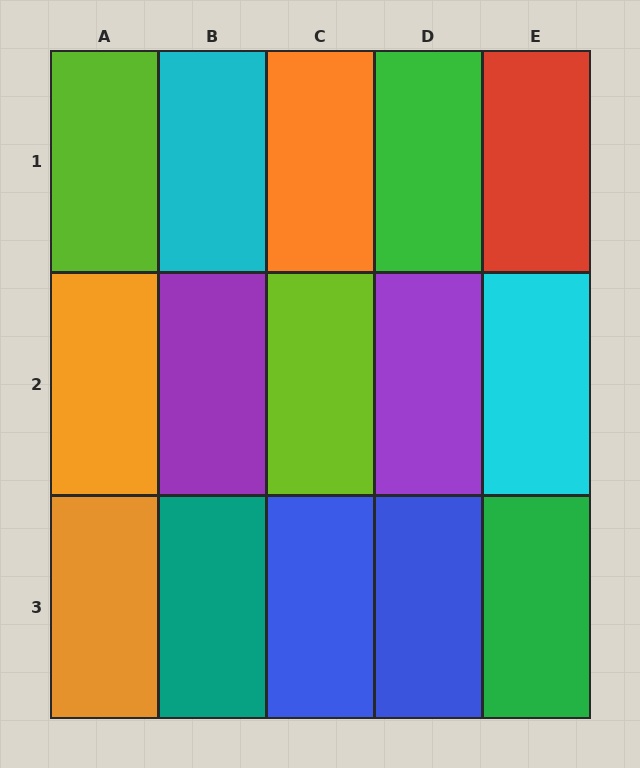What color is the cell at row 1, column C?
Orange.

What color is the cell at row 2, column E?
Cyan.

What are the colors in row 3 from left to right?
Orange, teal, blue, blue, green.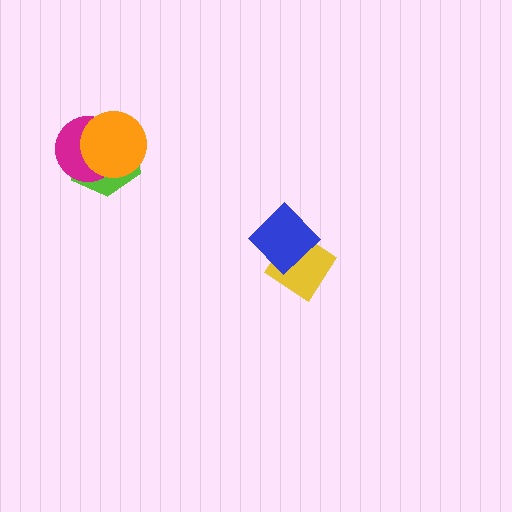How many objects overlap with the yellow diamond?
1 object overlaps with the yellow diamond.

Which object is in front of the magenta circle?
The orange circle is in front of the magenta circle.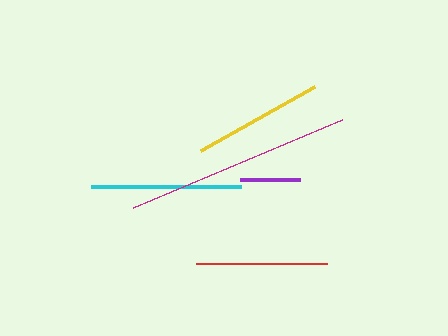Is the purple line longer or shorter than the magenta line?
The magenta line is longer than the purple line.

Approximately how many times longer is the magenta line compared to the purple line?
The magenta line is approximately 3.8 times the length of the purple line.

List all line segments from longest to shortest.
From longest to shortest: magenta, cyan, red, yellow, purple.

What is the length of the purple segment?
The purple segment is approximately 60 pixels long.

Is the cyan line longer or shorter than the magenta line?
The magenta line is longer than the cyan line.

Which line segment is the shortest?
The purple line is the shortest at approximately 60 pixels.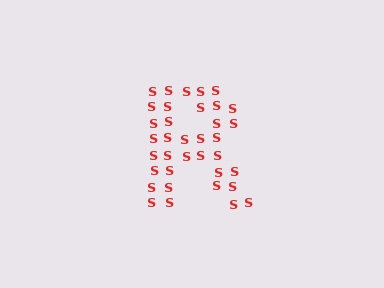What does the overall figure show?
The overall figure shows the letter R.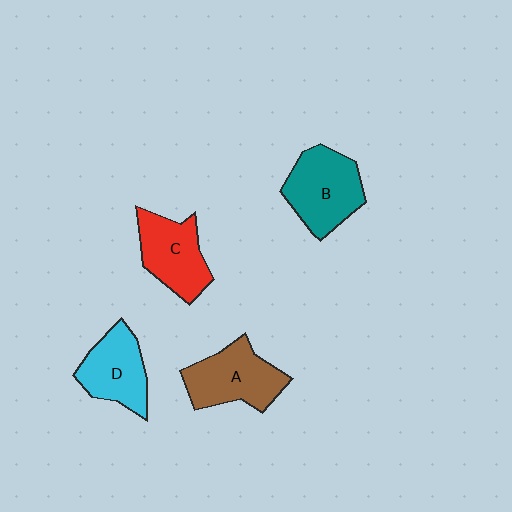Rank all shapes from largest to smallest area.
From largest to smallest: B (teal), A (brown), C (red), D (cyan).